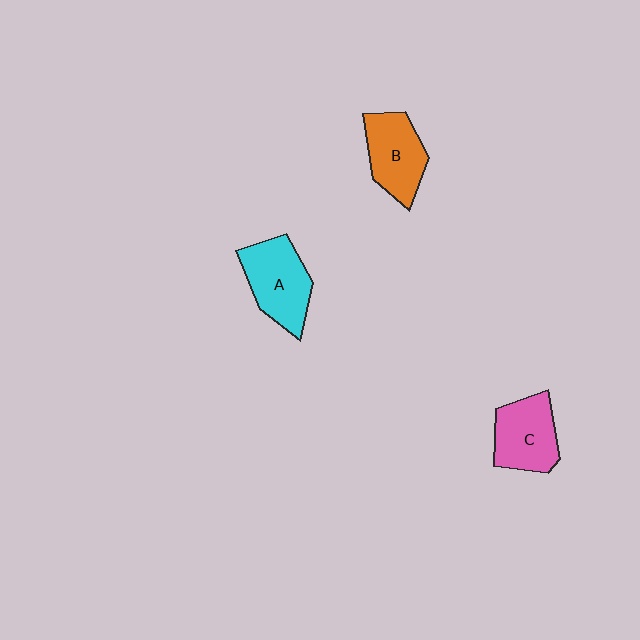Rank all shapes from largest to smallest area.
From largest to smallest: A (cyan), B (orange), C (pink).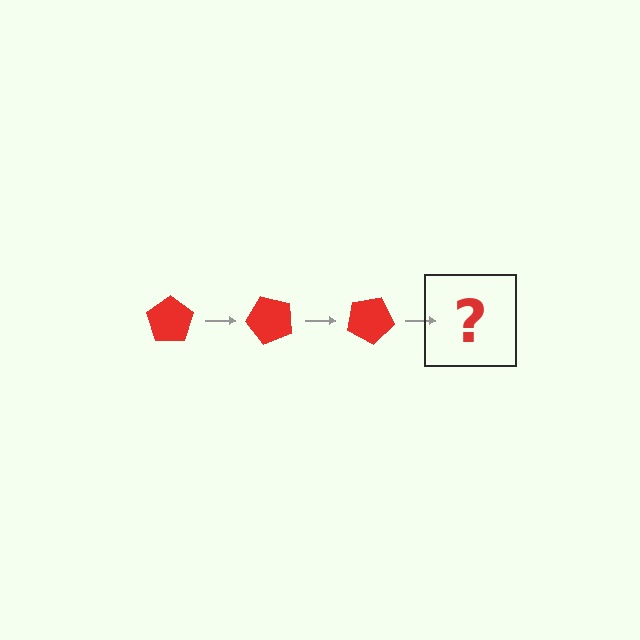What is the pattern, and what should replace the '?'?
The pattern is that the pentagon rotates 50 degrees each step. The '?' should be a red pentagon rotated 150 degrees.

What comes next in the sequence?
The next element should be a red pentagon rotated 150 degrees.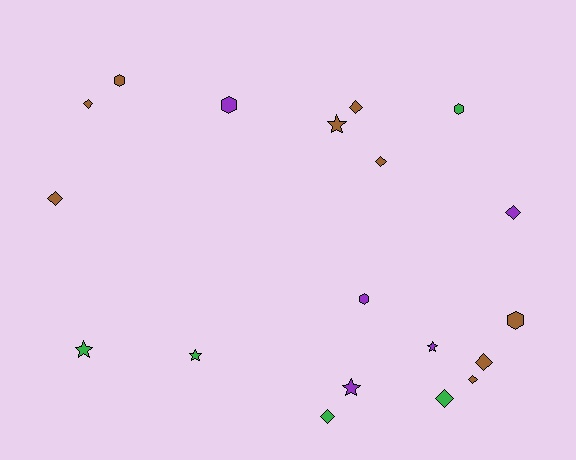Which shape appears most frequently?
Diamond, with 9 objects.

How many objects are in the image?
There are 19 objects.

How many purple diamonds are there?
There is 1 purple diamond.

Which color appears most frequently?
Brown, with 9 objects.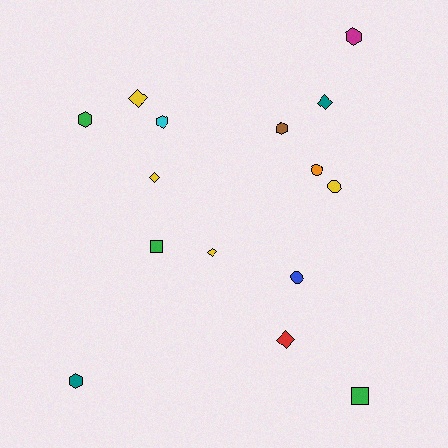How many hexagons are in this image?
There are 5 hexagons.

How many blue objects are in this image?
There is 1 blue object.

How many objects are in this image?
There are 15 objects.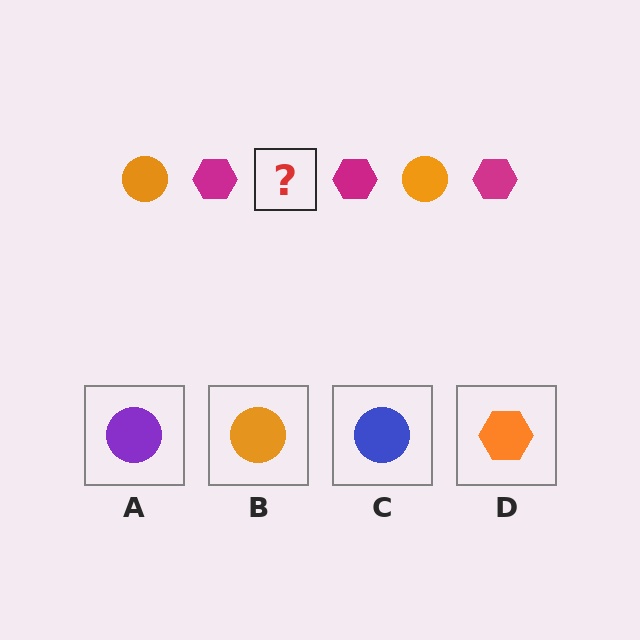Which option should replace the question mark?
Option B.